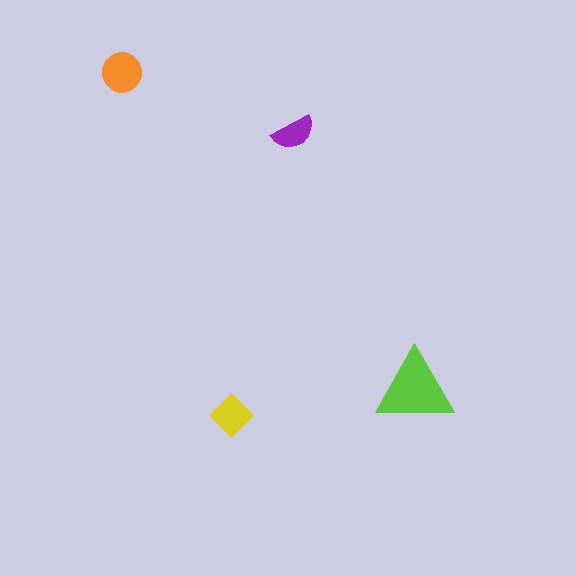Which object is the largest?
The lime triangle.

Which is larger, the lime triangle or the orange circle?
The lime triangle.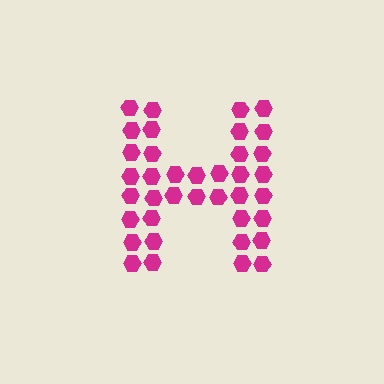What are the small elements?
The small elements are hexagons.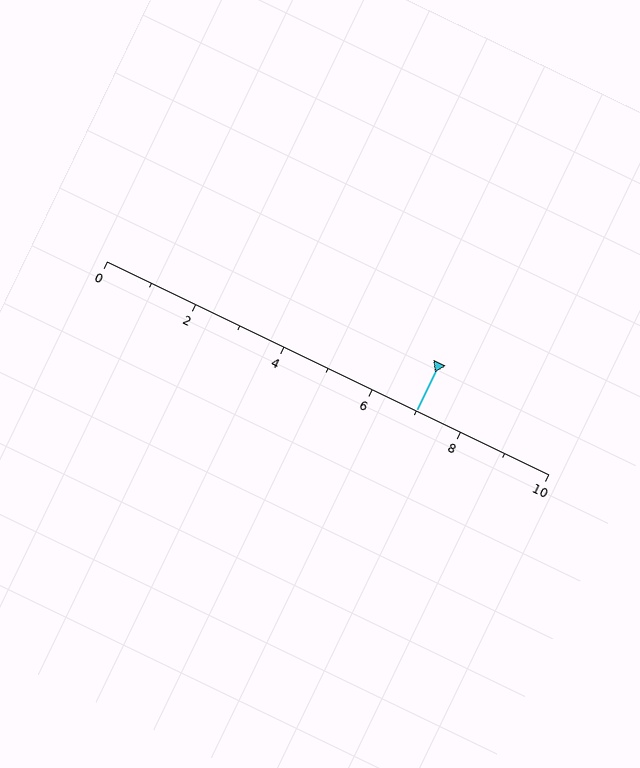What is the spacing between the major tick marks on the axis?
The major ticks are spaced 2 apart.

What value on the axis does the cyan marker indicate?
The marker indicates approximately 7.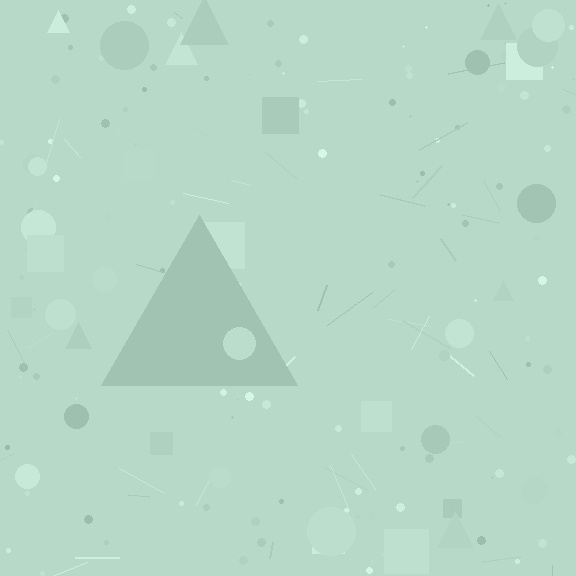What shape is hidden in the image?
A triangle is hidden in the image.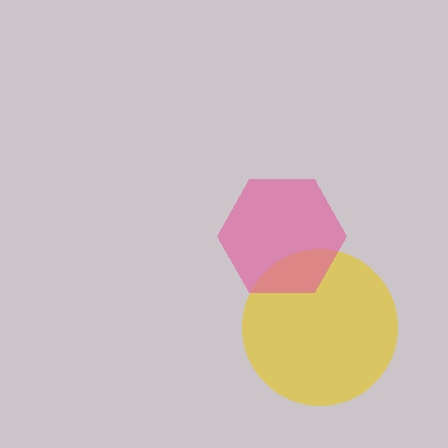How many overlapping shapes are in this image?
There are 2 overlapping shapes in the image.